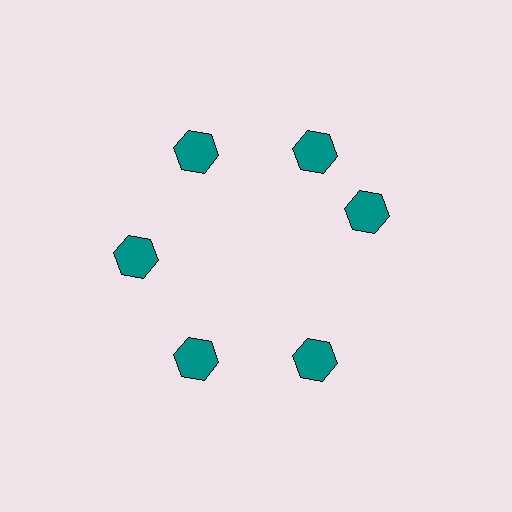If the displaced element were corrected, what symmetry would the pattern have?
It would have 6-fold rotational symmetry — the pattern would map onto itself every 60 degrees.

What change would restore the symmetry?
The symmetry would be restored by rotating it back into even spacing with its neighbors so that all 6 hexagons sit at equal angles and equal distance from the center.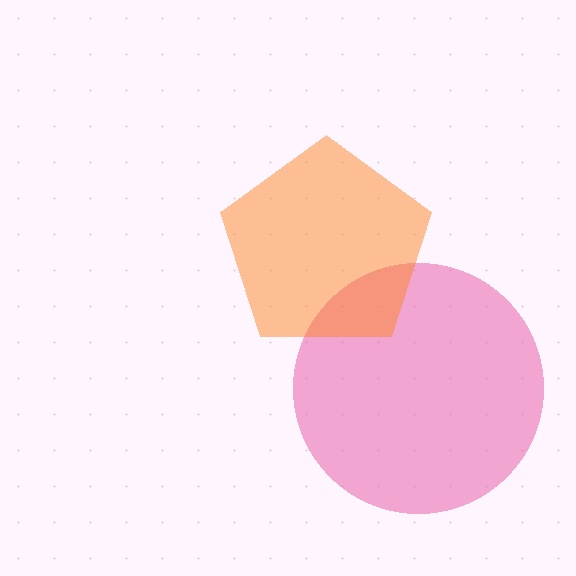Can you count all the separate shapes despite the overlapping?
Yes, there are 2 separate shapes.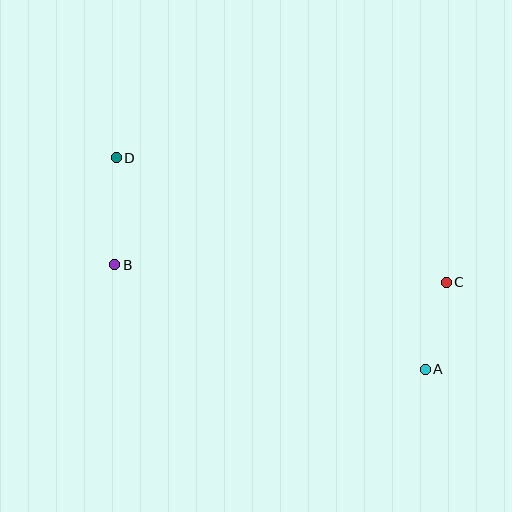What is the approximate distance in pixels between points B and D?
The distance between B and D is approximately 107 pixels.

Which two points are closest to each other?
Points A and C are closest to each other.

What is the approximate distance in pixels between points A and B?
The distance between A and B is approximately 327 pixels.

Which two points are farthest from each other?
Points A and D are farthest from each other.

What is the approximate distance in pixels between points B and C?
The distance between B and C is approximately 332 pixels.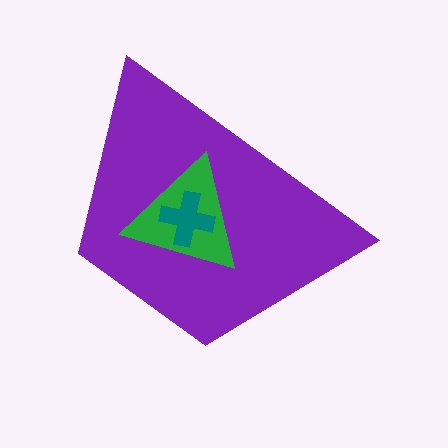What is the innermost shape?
The teal cross.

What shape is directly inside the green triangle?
The teal cross.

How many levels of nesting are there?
3.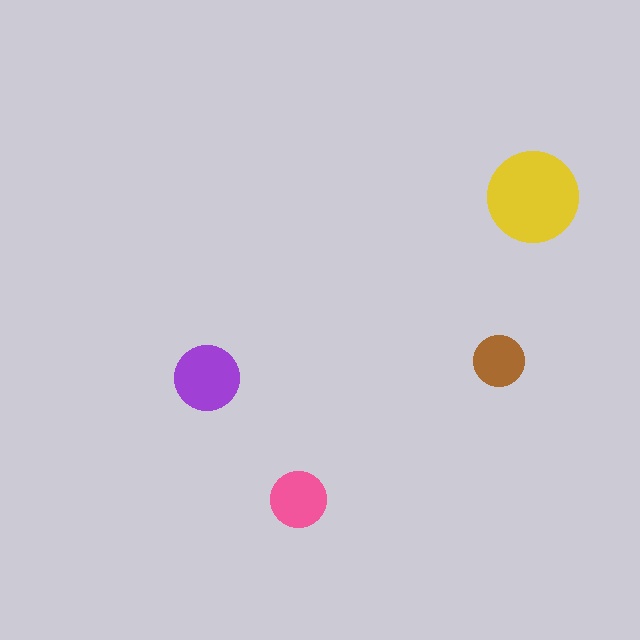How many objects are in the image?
There are 4 objects in the image.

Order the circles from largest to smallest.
the yellow one, the purple one, the pink one, the brown one.